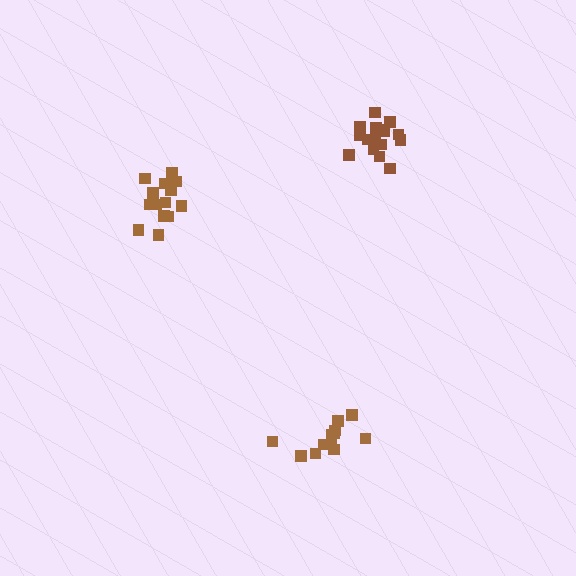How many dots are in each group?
Group 1: 14 dots, Group 2: 12 dots, Group 3: 16 dots (42 total).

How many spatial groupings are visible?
There are 3 spatial groupings.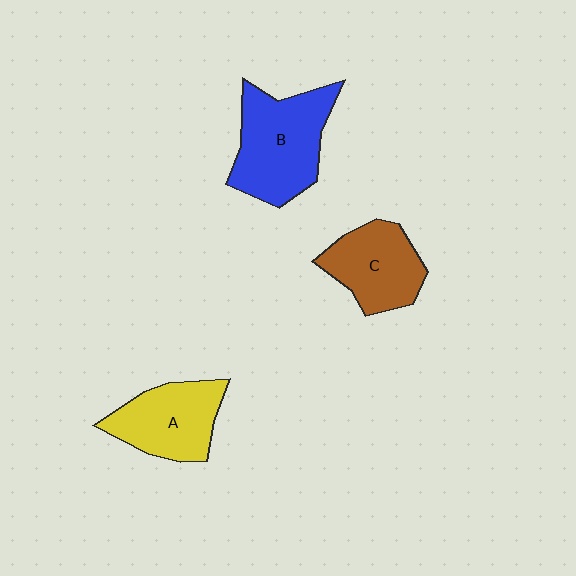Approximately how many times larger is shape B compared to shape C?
Approximately 1.4 times.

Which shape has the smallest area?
Shape C (brown).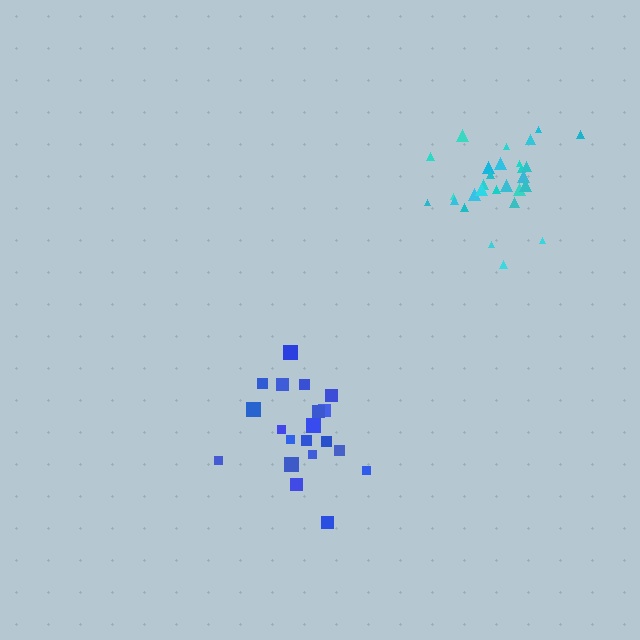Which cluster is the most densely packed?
Cyan.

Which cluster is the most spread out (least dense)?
Blue.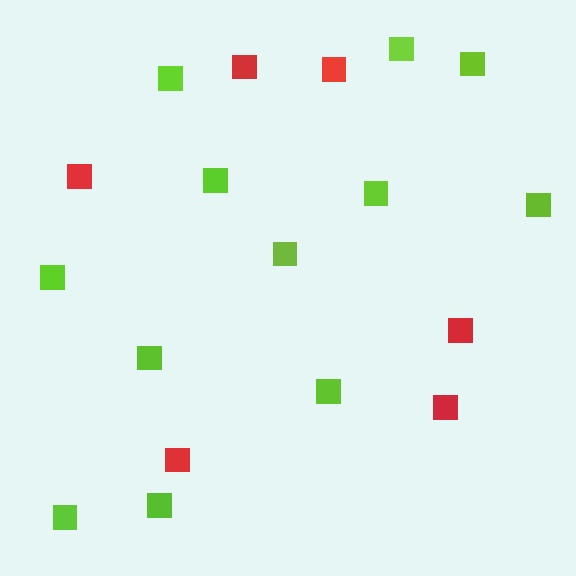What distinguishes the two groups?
There are 2 groups: one group of lime squares (12) and one group of red squares (6).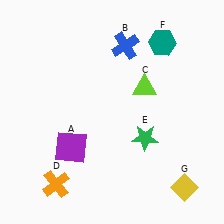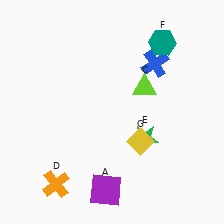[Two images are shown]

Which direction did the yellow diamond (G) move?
The yellow diamond (G) moved up.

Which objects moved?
The objects that moved are: the purple square (A), the blue cross (B), the yellow diamond (G).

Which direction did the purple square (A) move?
The purple square (A) moved down.